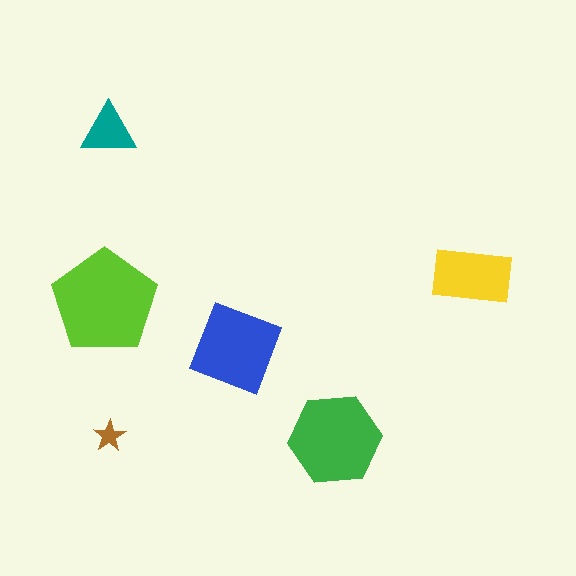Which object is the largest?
The lime pentagon.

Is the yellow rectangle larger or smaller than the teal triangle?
Larger.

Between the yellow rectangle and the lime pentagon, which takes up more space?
The lime pentagon.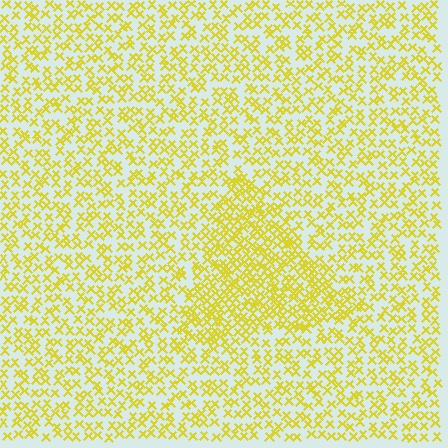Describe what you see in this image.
The image contains small yellow elements arranged at two different densities. A triangle-shaped region is visible where the elements are more densely packed than the surrounding area.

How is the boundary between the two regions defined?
The boundary is defined by a change in element density (approximately 1.8x ratio). All elements are the same color, size, and shape.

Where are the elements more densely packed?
The elements are more densely packed inside the triangle boundary.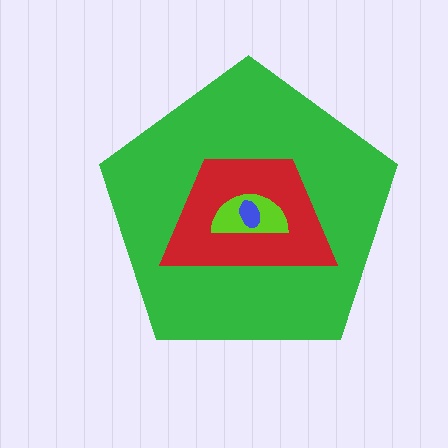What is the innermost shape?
The blue ellipse.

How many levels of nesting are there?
4.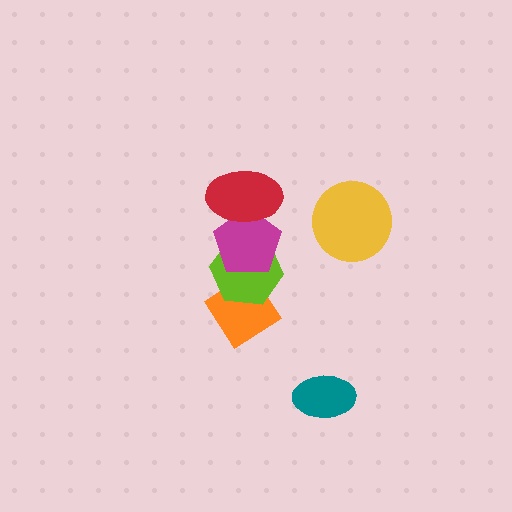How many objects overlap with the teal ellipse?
0 objects overlap with the teal ellipse.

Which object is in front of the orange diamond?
The lime hexagon is in front of the orange diamond.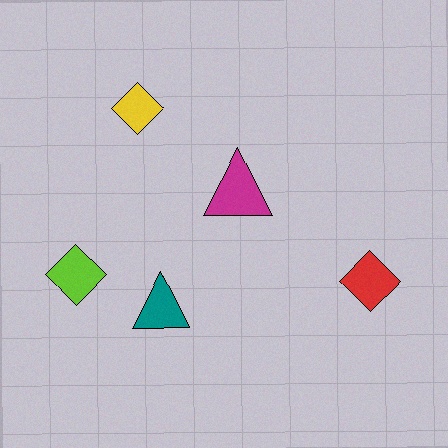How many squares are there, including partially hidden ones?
There are no squares.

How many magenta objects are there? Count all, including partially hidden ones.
There is 1 magenta object.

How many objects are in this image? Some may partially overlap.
There are 5 objects.